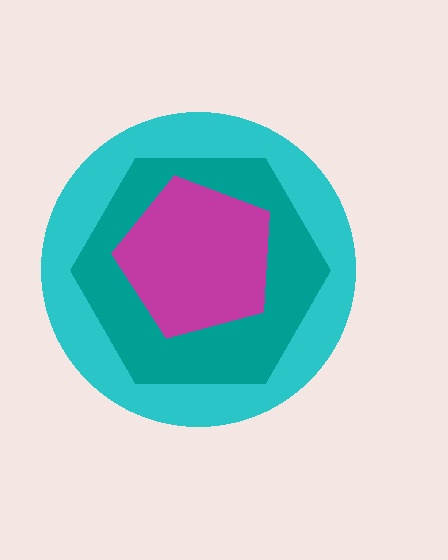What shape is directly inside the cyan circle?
The teal hexagon.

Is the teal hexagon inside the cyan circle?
Yes.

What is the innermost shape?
The magenta pentagon.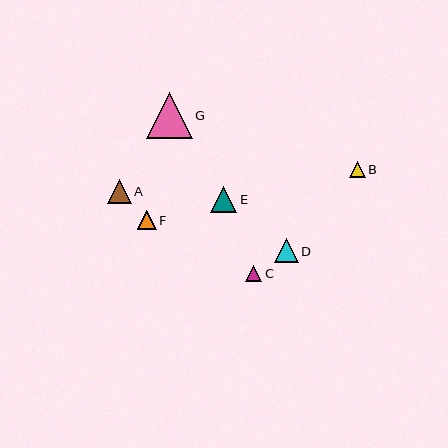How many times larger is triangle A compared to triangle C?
Triangle A is approximately 1.5 times the size of triangle C.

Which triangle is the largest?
Triangle G is the largest with a size of approximately 46 pixels.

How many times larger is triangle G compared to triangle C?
Triangle G is approximately 2.9 times the size of triangle C.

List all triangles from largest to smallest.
From largest to smallest: G, E, D, A, F, C, B.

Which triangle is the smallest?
Triangle B is the smallest with a size of approximately 16 pixels.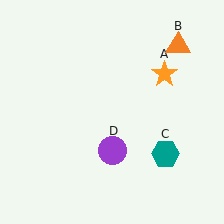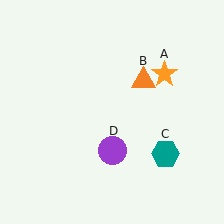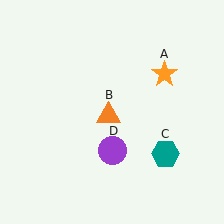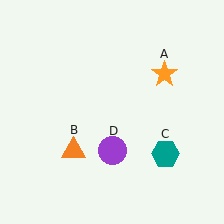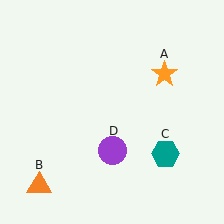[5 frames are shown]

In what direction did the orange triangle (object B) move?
The orange triangle (object B) moved down and to the left.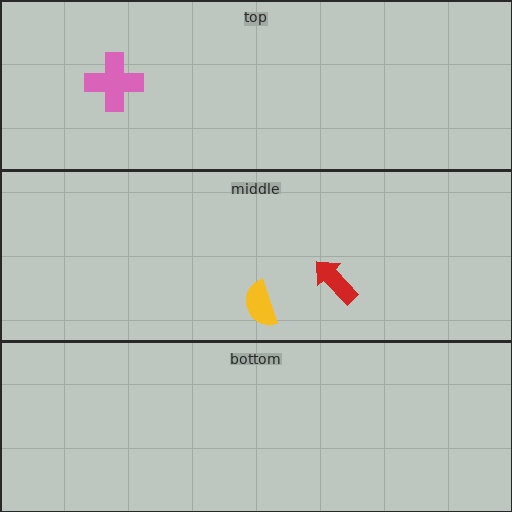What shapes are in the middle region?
The yellow semicircle, the red arrow.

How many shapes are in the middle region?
2.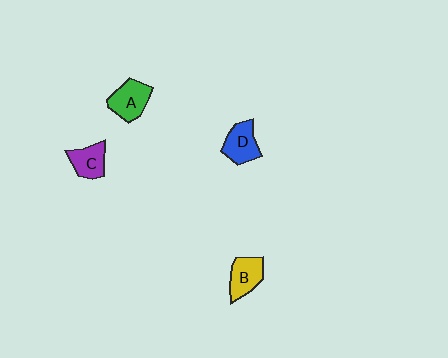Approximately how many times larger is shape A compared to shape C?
Approximately 1.2 times.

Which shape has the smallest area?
Shape C (purple).